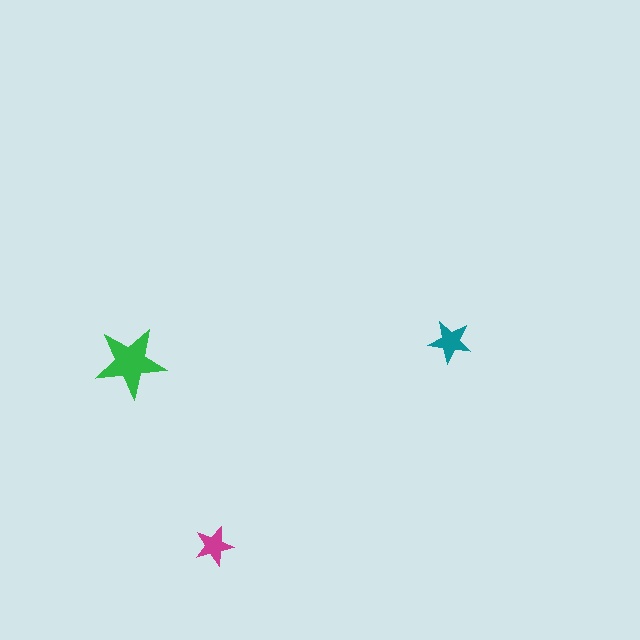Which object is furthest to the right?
The teal star is rightmost.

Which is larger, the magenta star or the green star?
The green one.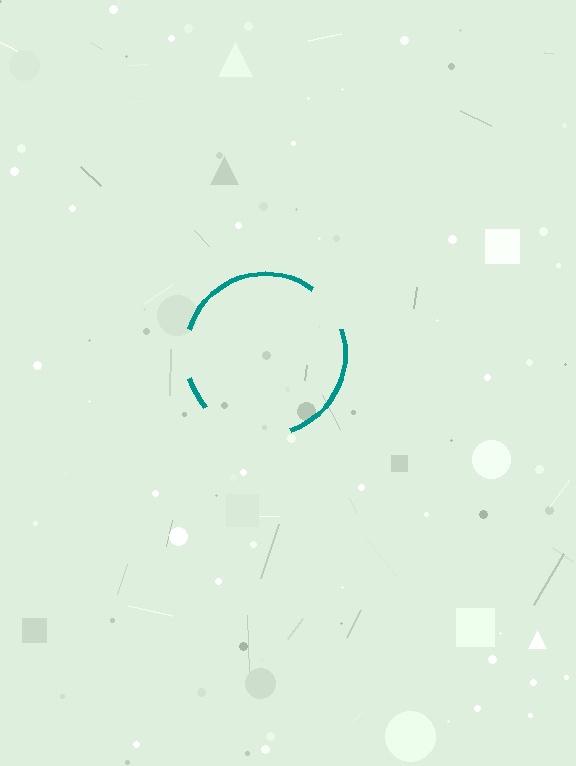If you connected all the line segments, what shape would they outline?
They would outline a circle.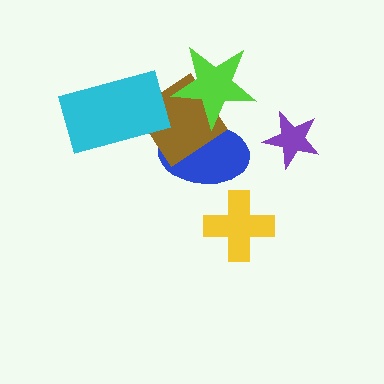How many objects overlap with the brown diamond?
3 objects overlap with the brown diamond.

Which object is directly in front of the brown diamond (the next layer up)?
The cyan rectangle is directly in front of the brown diamond.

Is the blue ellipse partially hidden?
Yes, it is partially covered by another shape.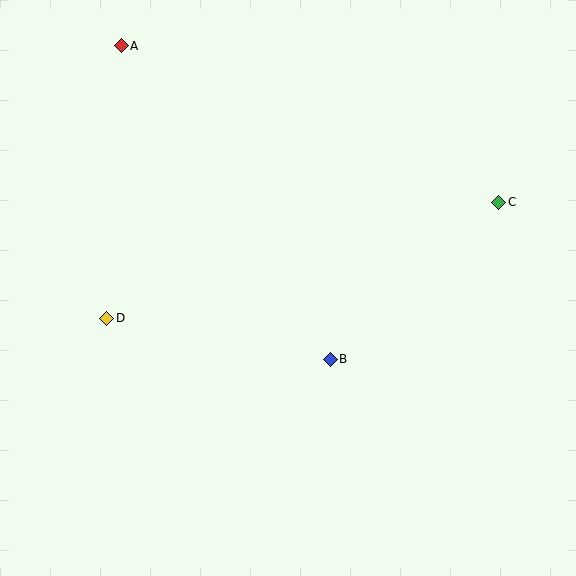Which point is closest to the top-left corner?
Point A is closest to the top-left corner.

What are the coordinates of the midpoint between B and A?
The midpoint between B and A is at (226, 203).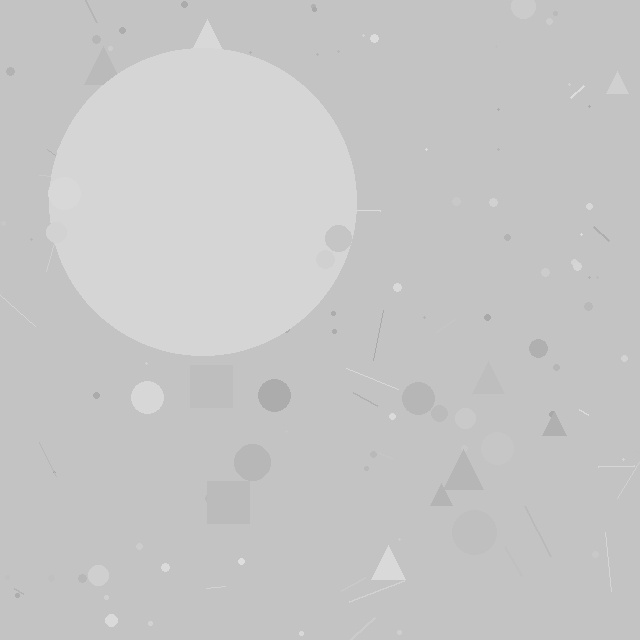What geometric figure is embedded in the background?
A circle is embedded in the background.